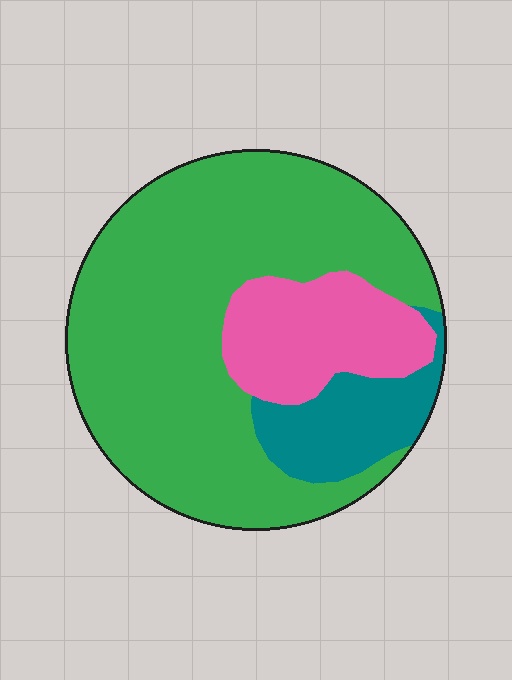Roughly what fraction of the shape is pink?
Pink takes up about one sixth (1/6) of the shape.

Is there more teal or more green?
Green.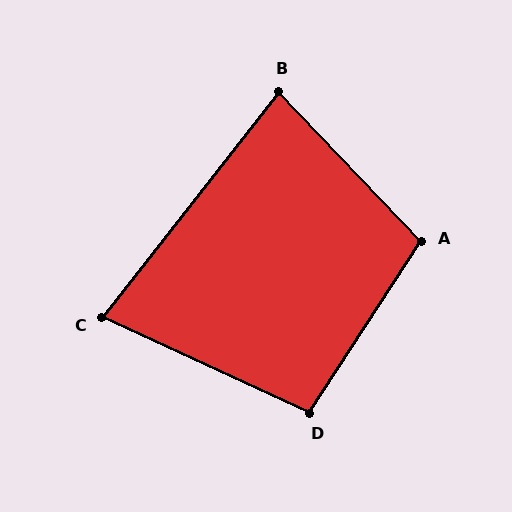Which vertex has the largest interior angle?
A, at approximately 103 degrees.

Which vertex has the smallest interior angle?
C, at approximately 77 degrees.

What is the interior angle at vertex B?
Approximately 82 degrees (acute).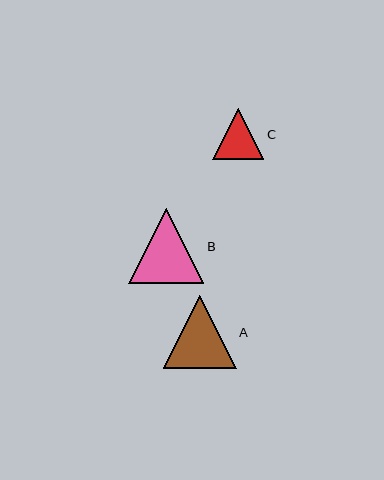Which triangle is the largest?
Triangle B is the largest with a size of approximately 75 pixels.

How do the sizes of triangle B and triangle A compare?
Triangle B and triangle A are approximately the same size.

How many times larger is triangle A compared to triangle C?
Triangle A is approximately 1.4 times the size of triangle C.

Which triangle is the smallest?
Triangle C is the smallest with a size of approximately 51 pixels.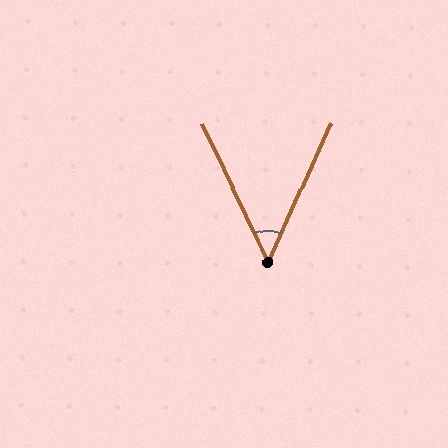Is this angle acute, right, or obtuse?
It is acute.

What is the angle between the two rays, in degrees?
Approximately 50 degrees.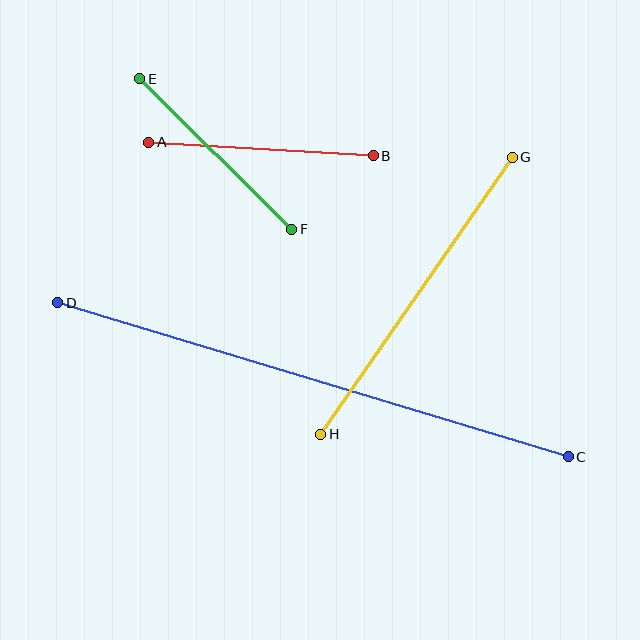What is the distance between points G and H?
The distance is approximately 337 pixels.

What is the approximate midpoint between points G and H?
The midpoint is at approximately (416, 296) pixels.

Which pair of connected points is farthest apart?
Points C and D are farthest apart.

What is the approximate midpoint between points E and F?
The midpoint is at approximately (216, 154) pixels.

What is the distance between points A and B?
The distance is approximately 225 pixels.